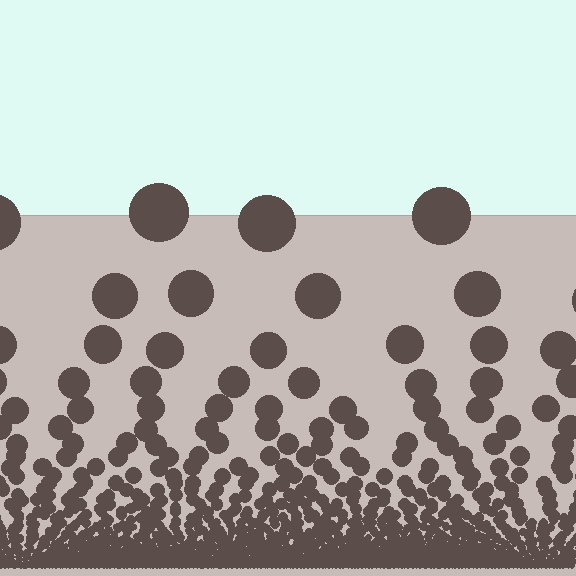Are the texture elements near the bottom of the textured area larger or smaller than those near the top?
Smaller. The gradient is inverted — elements near the bottom are smaller and denser.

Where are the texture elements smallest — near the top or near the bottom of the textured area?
Near the bottom.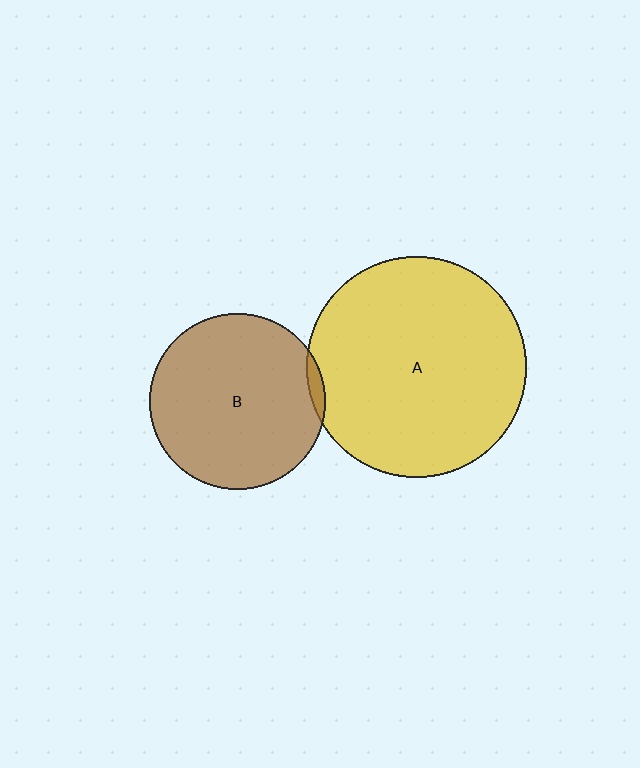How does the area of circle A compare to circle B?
Approximately 1.6 times.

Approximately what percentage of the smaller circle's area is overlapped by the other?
Approximately 5%.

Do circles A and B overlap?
Yes.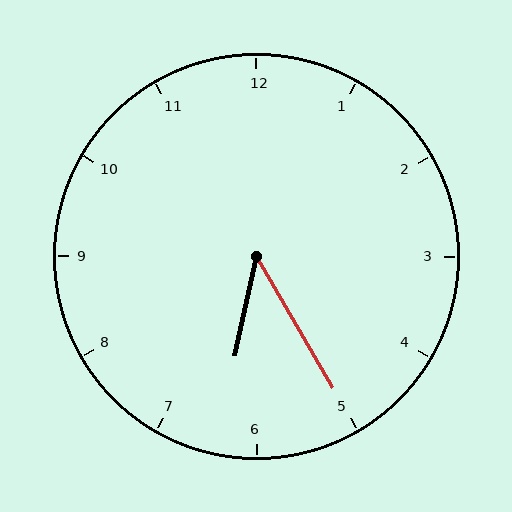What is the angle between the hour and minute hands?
Approximately 42 degrees.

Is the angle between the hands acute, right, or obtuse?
It is acute.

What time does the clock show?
6:25.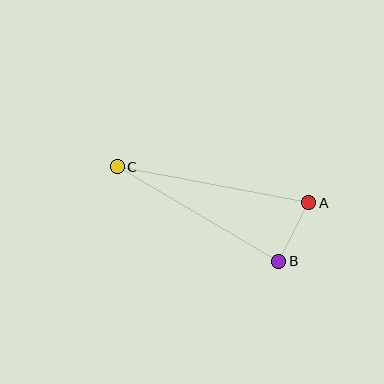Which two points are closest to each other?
Points A and B are closest to each other.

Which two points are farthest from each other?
Points A and C are farthest from each other.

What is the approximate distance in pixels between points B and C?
The distance between B and C is approximately 187 pixels.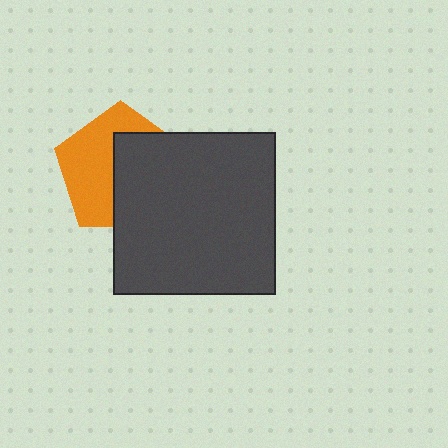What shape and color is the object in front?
The object in front is a dark gray square.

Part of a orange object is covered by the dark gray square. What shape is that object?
It is a pentagon.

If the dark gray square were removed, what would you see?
You would see the complete orange pentagon.